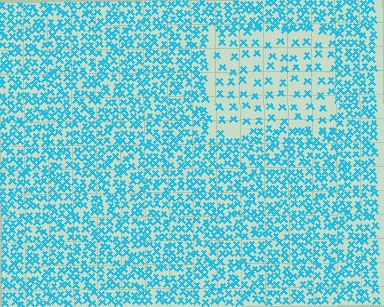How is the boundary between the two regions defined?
The boundary is defined by a change in element density (approximately 2.5x ratio). All elements are the same color, size, and shape.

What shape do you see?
I see a rectangle.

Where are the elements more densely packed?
The elements are more densely packed outside the rectangle boundary.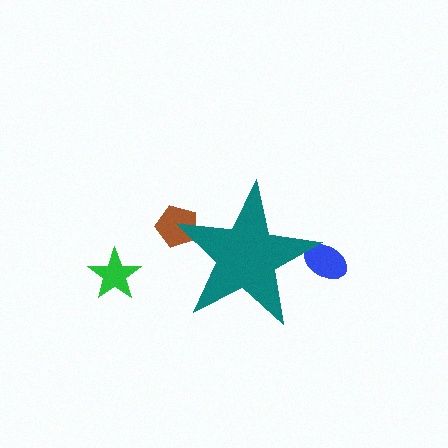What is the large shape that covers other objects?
A teal star.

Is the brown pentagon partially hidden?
Yes, the brown pentagon is partially hidden behind the teal star.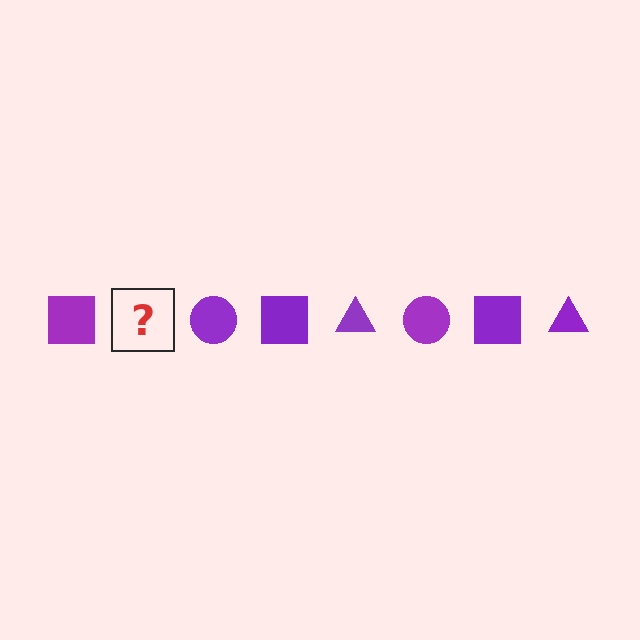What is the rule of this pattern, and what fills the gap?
The rule is that the pattern cycles through square, triangle, circle shapes in purple. The gap should be filled with a purple triangle.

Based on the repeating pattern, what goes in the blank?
The blank should be a purple triangle.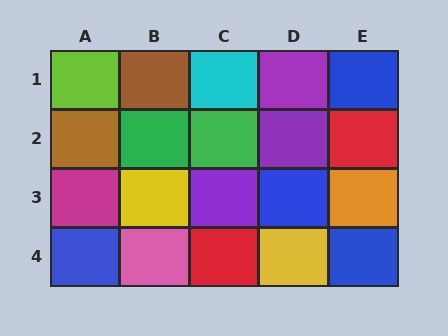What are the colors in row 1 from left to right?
Lime, brown, cyan, purple, blue.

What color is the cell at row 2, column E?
Red.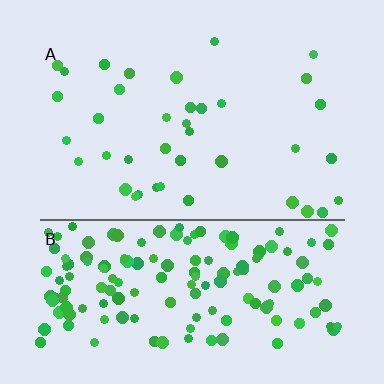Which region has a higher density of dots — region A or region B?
B (the bottom).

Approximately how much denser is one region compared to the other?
Approximately 4.2× — region B over region A.